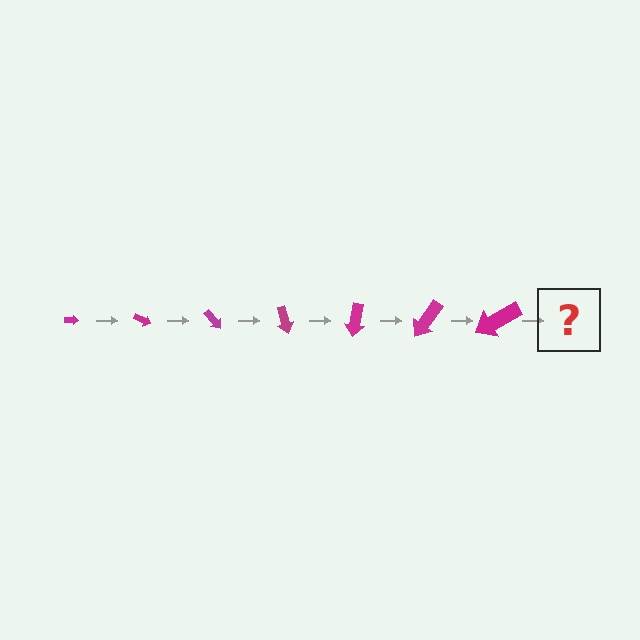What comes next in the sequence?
The next element should be an arrow, larger than the previous one and rotated 175 degrees from the start.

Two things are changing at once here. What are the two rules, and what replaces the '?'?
The two rules are that the arrow grows larger each step and it rotates 25 degrees each step. The '?' should be an arrow, larger than the previous one and rotated 175 degrees from the start.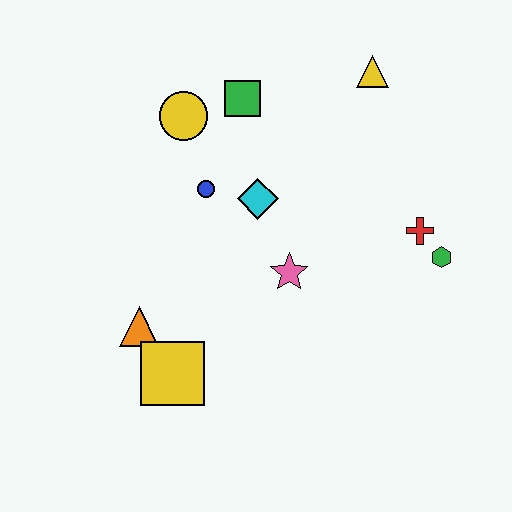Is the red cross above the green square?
No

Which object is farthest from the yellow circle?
The green hexagon is farthest from the yellow circle.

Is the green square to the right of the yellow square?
Yes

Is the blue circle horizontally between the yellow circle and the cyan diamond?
Yes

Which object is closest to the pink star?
The cyan diamond is closest to the pink star.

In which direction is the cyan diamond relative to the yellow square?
The cyan diamond is above the yellow square.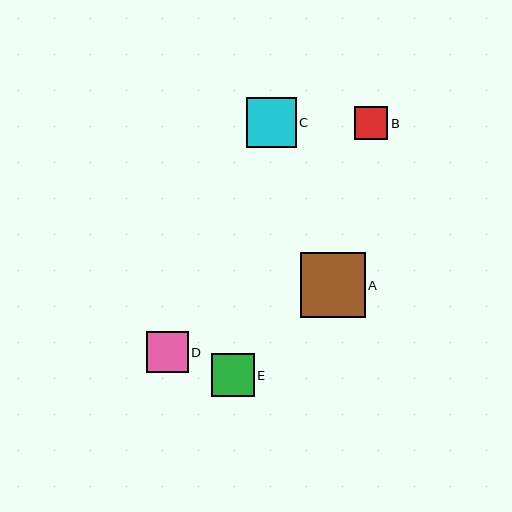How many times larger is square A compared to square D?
Square A is approximately 1.6 times the size of square D.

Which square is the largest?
Square A is the largest with a size of approximately 65 pixels.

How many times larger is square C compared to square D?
Square C is approximately 1.2 times the size of square D.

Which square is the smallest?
Square B is the smallest with a size of approximately 33 pixels.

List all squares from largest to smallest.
From largest to smallest: A, C, E, D, B.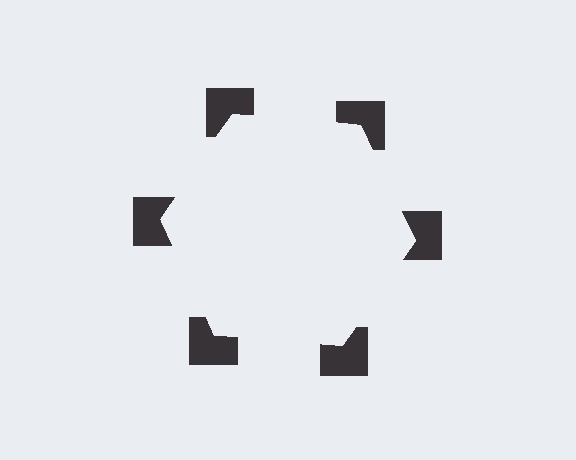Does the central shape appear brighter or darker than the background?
It typically appears slightly brighter than the background, even though no actual brightness change is drawn.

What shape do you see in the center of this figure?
An illusory hexagon — its edges are inferred from the aligned wedge cuts in the notched squares, not physically drawn.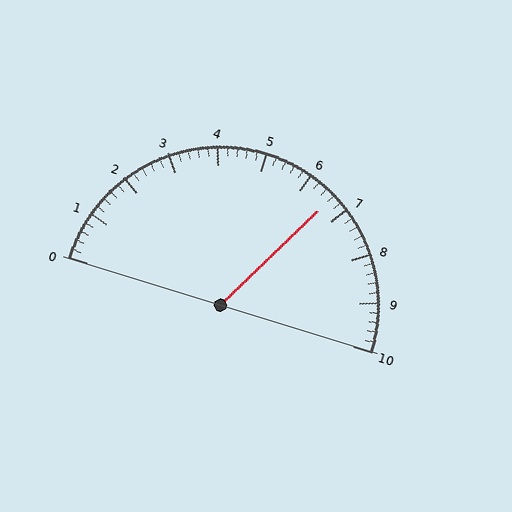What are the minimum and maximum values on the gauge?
The gauge ranges from 0 to 10.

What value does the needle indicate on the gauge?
The needle indicates approximately 6.6.